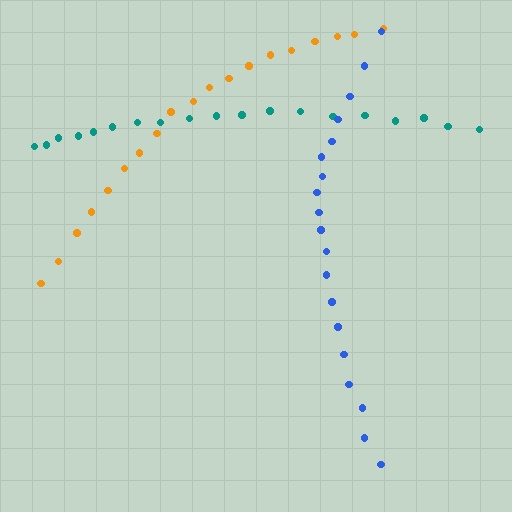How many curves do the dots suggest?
There are 3 distinct paths.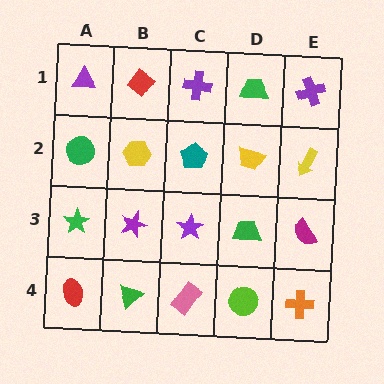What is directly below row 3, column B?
A green triangle.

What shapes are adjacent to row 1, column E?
A yellow arrow (row 2, column E), a green trapezoid (row 1, column D).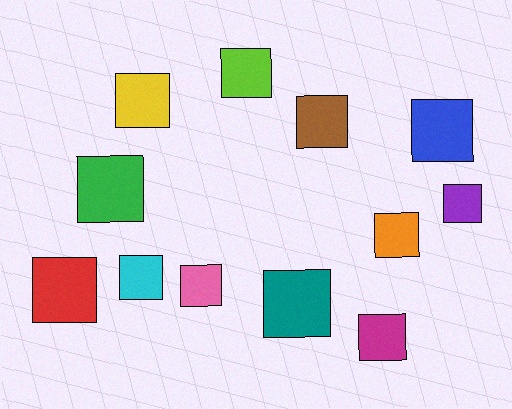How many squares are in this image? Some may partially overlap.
There are 12 squares.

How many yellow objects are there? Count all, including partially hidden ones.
There is 1 yellow object.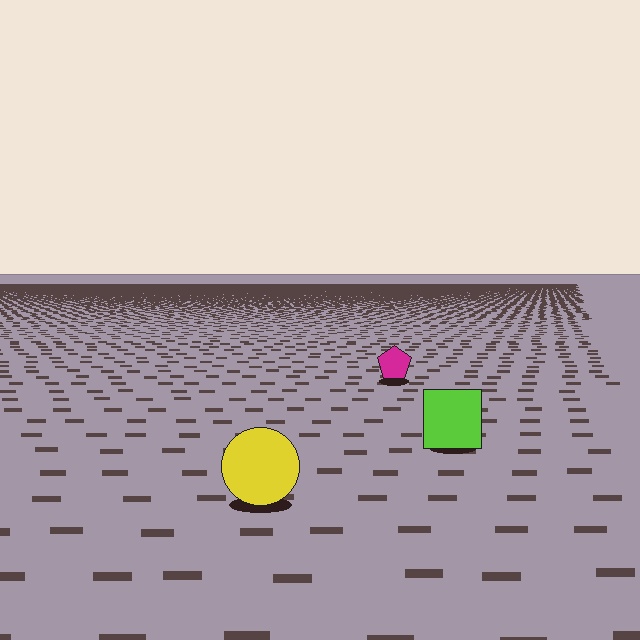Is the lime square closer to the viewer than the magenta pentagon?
Yes. The lime square is closer — you can tell from the texture gradient: the ground texture is coarser near it.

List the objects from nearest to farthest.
From nearest to farthest: the yellow circle, the lime square, the magenta pentagon.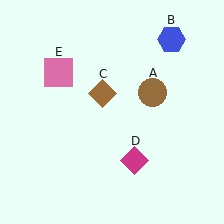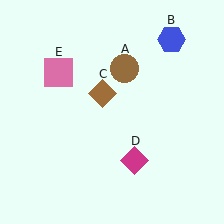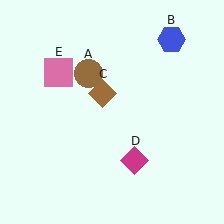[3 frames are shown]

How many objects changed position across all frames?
1 object changed position: brown circle (object A).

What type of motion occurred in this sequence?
The brown circle (object A) rotated counterclockwise around the center of the scene.